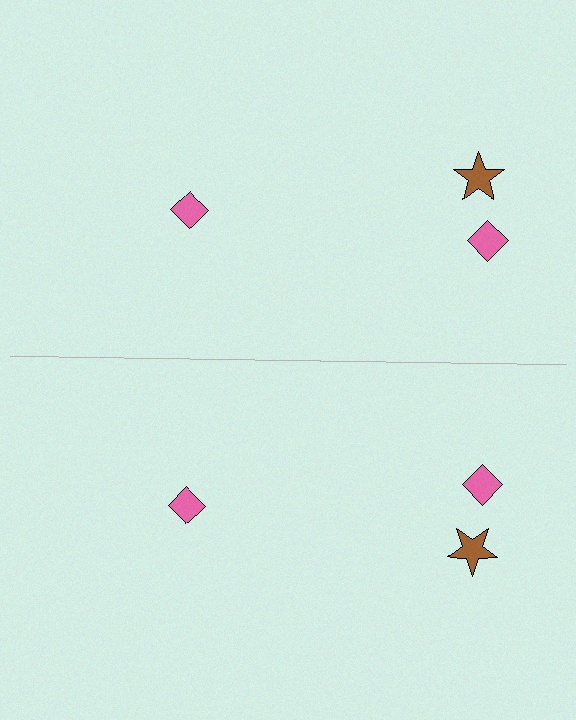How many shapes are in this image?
There are 6 shapes in this image.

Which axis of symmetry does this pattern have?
The pattern has a horizontal axis of symmetry running through the center of the image.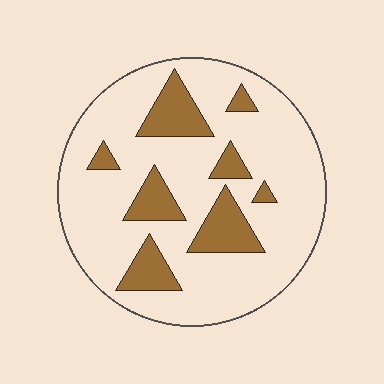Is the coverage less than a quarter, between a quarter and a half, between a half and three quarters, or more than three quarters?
Less than a quarter.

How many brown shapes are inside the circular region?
8.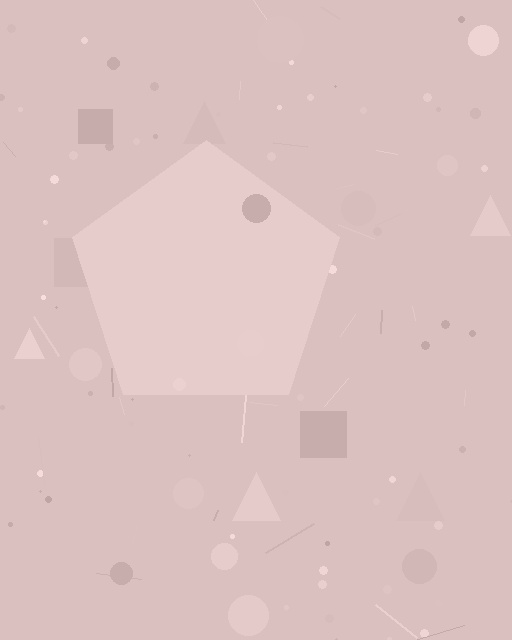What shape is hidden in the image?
A pentagon is hidden in the image.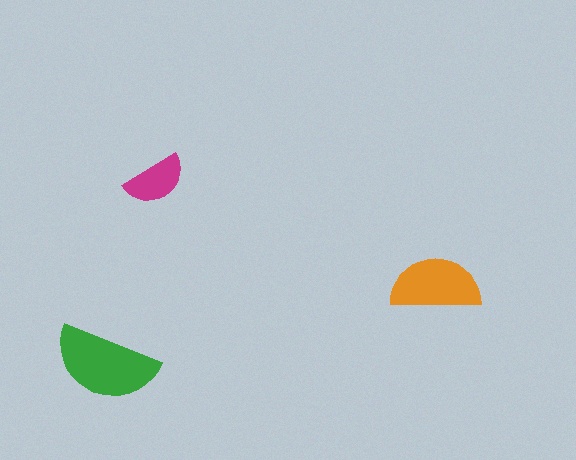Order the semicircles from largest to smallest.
the green one, the orange one, the magenta one.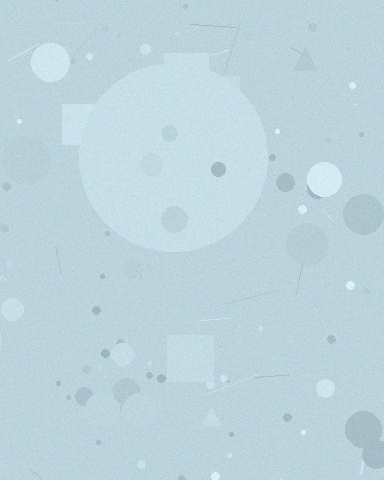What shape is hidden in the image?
A circle is hidden in the image.